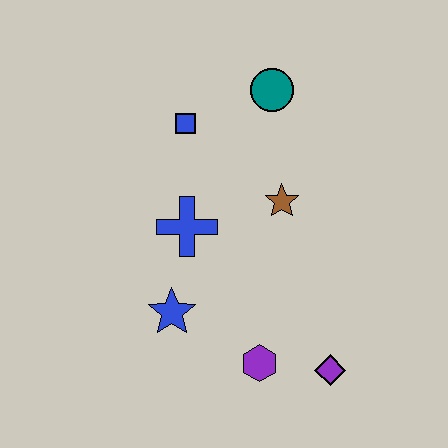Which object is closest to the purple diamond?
The purple hexagon is closest to the purple diamond.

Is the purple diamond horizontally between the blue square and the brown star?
No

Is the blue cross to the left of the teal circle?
Yes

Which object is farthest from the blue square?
The purple diamond is farthest from the blue square.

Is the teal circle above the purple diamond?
Yes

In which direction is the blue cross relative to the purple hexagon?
The blue cross is above the purple hexagon.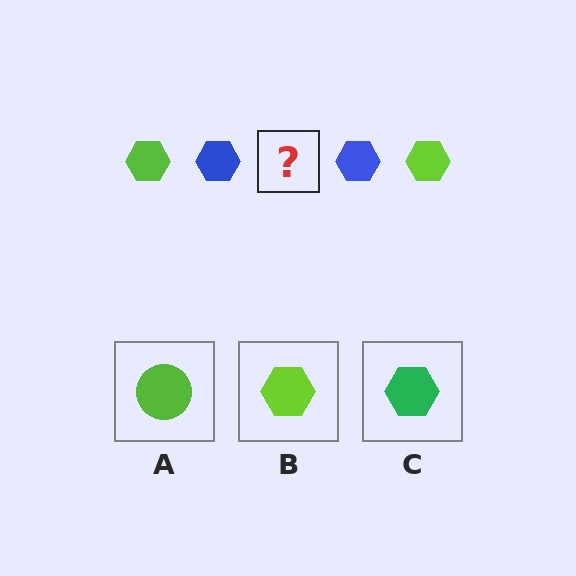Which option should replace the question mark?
Option B.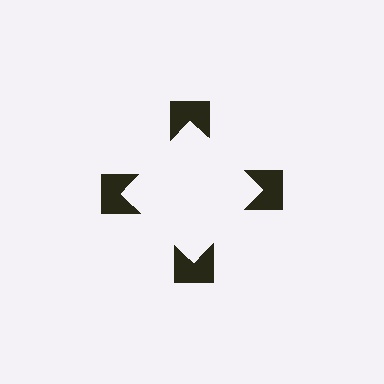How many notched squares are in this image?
There are 4 — one at each vertex of the illusory square.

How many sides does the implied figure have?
4 sides.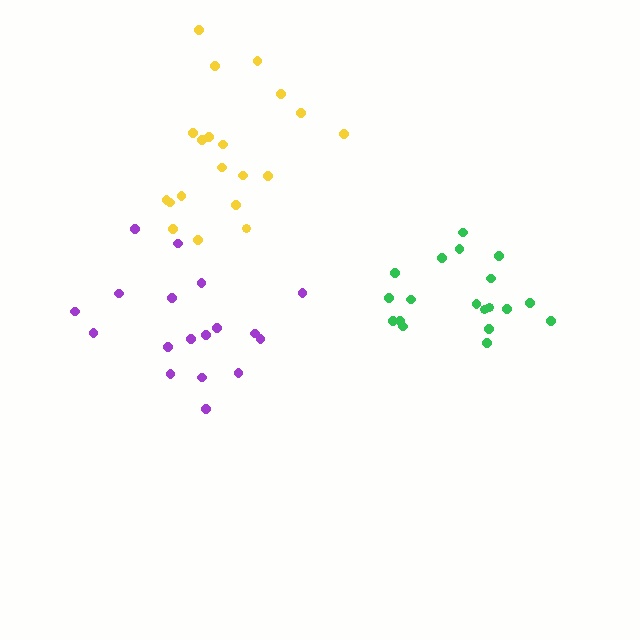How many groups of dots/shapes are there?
There are 3 groups.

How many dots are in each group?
Group 1: 18 dots, Group 2: 19 dots, Group 3: 20 dots (57 total).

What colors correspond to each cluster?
The clusters are colored: purple, green, yellow.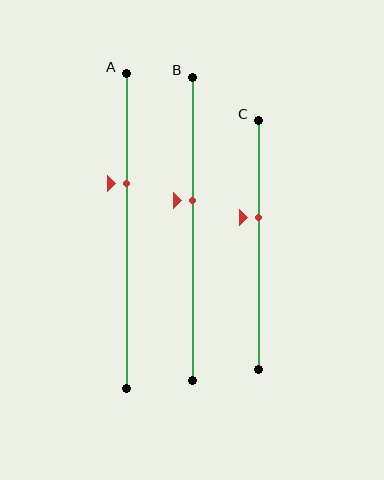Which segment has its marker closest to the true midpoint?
Segment B has its marker closest to the true midpoint.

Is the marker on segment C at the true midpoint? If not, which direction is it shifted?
No, the marker on segment C is shifted upward by about 11% of the segment length.